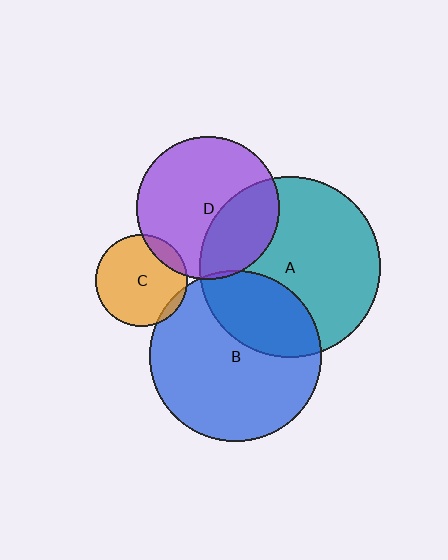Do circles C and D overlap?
Yes.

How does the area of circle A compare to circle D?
Approximately 1.6 times.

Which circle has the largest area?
Circle A (teal).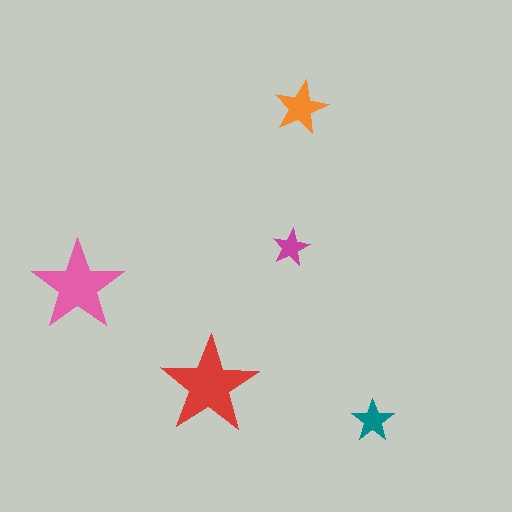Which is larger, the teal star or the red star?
The red one.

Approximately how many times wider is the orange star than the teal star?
About 1.5 times wider.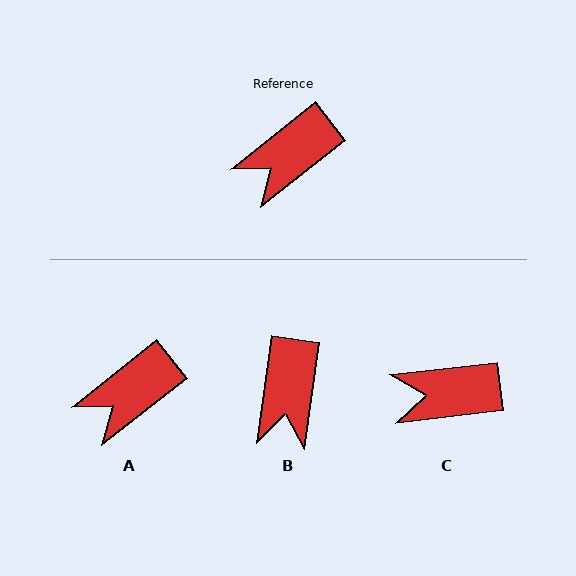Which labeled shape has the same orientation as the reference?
A.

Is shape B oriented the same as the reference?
No, it is off by about 44 degrees.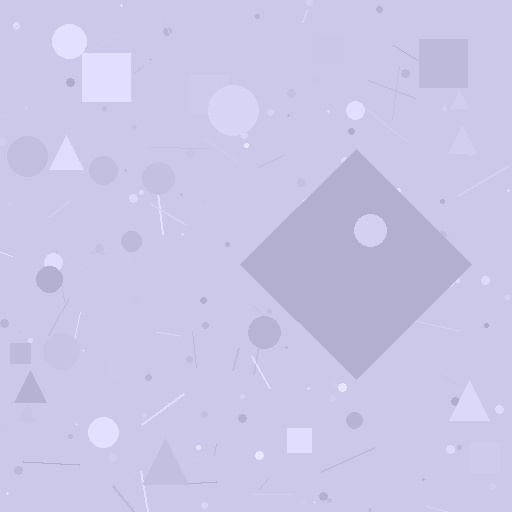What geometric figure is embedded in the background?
A diamond is embedded in the background.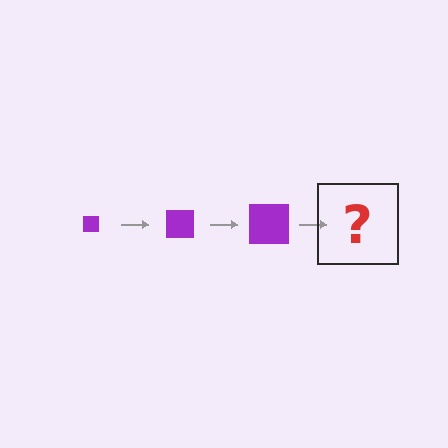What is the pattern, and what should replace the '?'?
The pattern is that the square gets progressively larger each step. The '?' should be a purple square, larger than the previous one.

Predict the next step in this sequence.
The next step is a purple square, larger than the previous one.